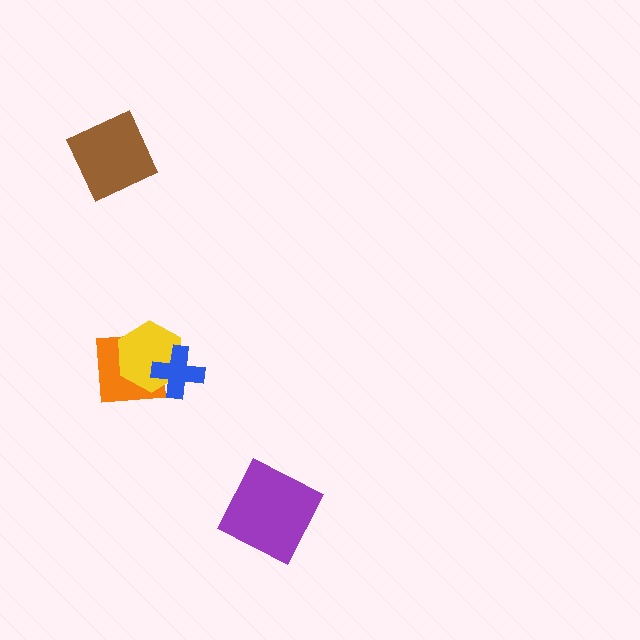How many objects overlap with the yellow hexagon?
2 objects overlap with the yellow hexagon.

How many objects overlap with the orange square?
2 objects overlap with the orange square.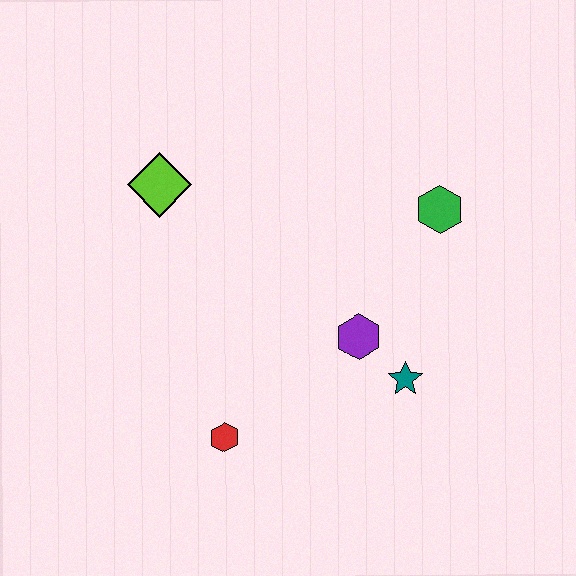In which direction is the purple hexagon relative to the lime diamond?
The purple hexagon is to the right of the lime diamond.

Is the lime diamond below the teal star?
No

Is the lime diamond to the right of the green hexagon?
No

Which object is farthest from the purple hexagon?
The lime diamond is farthest from the purple hexagon.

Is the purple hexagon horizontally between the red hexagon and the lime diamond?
No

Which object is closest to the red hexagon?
The purple hexagon is closest to the red hexagon.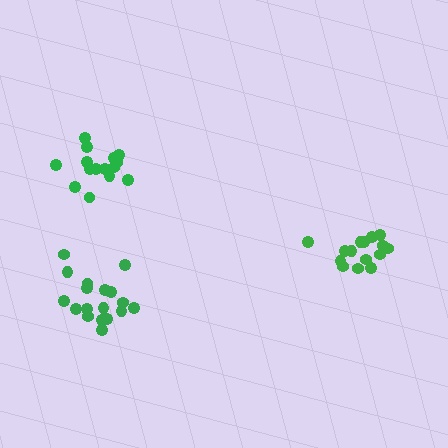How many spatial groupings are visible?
There are 3 spatial groupings.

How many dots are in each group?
Group 1: 15 dots, Group 2: 18 dots, Group 3: 15 dots (48 total).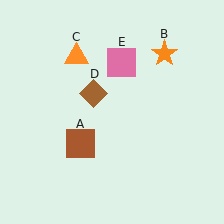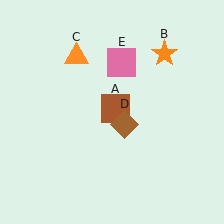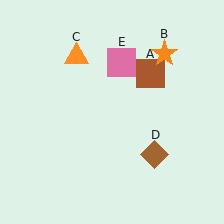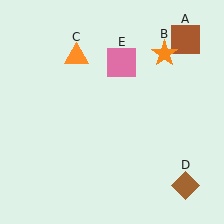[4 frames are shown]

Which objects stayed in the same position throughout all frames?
Orange star (object B) and orange triangle (object C) and pink square (object E) remained stationary.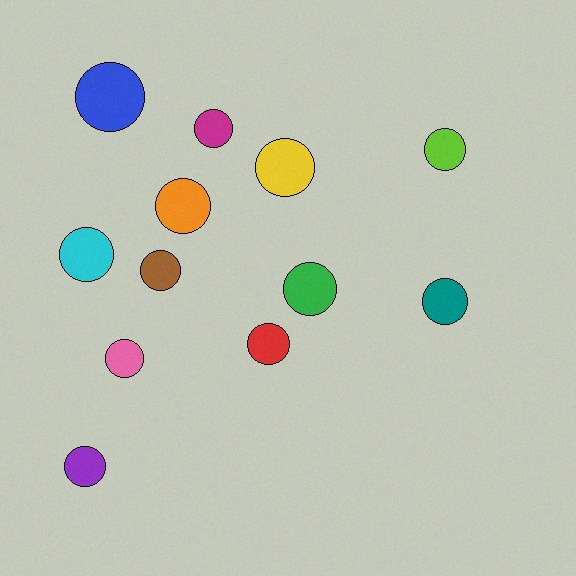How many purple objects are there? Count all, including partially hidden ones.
There is 1 purple object.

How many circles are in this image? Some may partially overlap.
There are 12 circles.